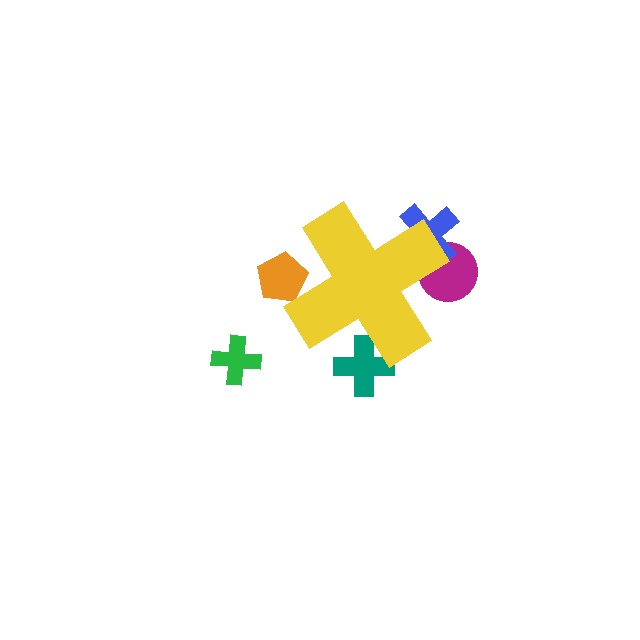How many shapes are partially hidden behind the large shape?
5 shapes are partially hidden.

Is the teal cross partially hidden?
Yes, the teal cross is partially hidden behind the yellow cross.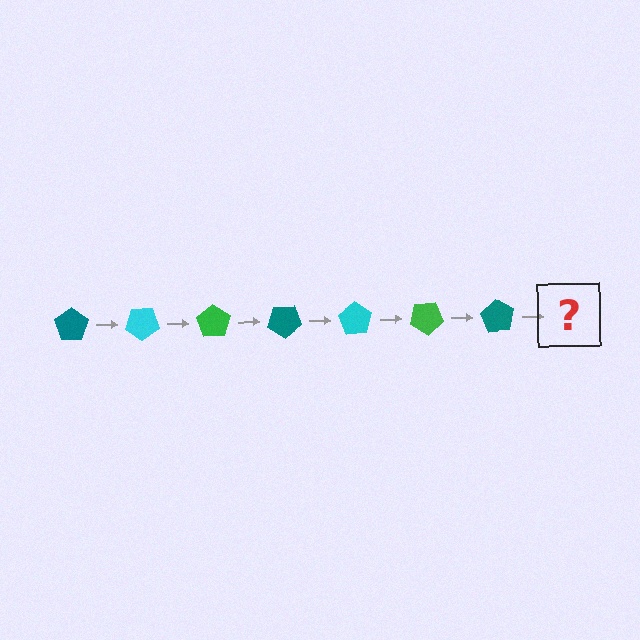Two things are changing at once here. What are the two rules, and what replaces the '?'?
The two rules are that it rotates 35 degrees each step and the color cycles through teal, cyan, and green. The '?' should be a cyan pentagon, rotated 245 degrees from the start.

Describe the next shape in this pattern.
It should be a cyan pentagon, rotated 245 degrees from the start.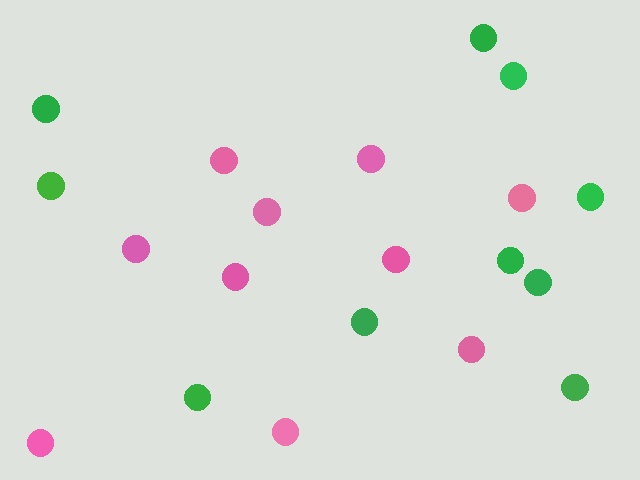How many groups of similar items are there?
There are 2 groups: one group of green circles (10) and one group of pink circles (10).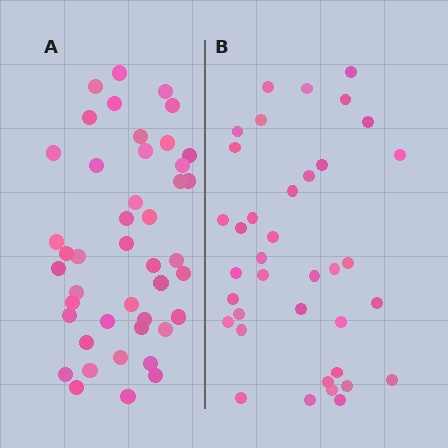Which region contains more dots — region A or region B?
Region A (the left region) has more dots.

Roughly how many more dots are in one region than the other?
Region A has roughly 8 or so more dots than region B.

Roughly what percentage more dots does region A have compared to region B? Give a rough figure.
About 20% more.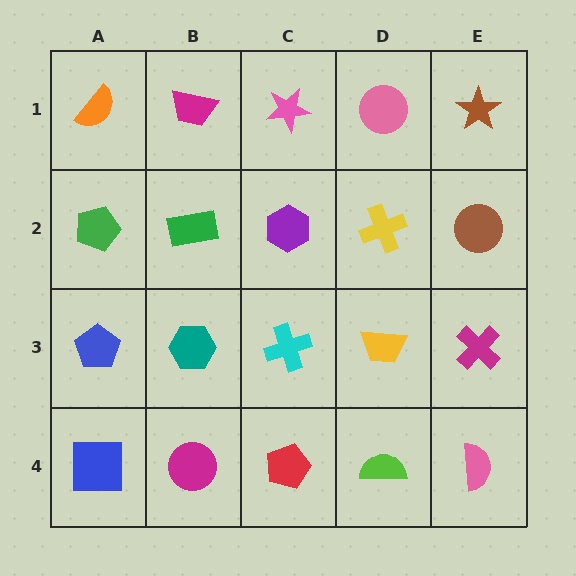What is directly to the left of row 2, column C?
A green rectangle.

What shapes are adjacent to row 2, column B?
A magenta trapezoid (row 1, column B), a teal hexagon (row 3, column B), a green pentagon (row 2, column A), a purple hexagon (row 2, column C).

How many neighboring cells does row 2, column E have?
3.